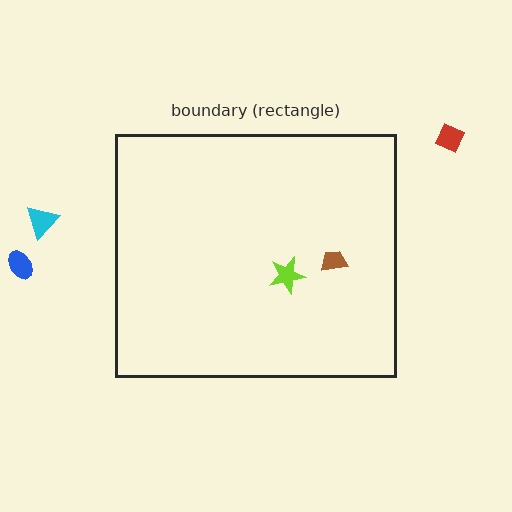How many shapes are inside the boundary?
2 inside, 3 outside.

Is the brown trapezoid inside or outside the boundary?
Inside.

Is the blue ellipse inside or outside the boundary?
Outside.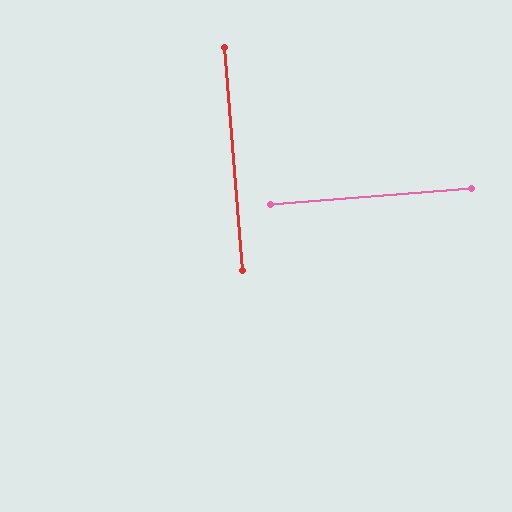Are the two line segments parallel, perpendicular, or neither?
Perpendicular — they meet at approximately 90°.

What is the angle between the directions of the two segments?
Approximately 90 degrees.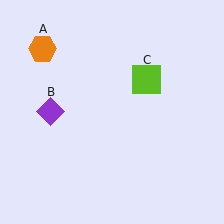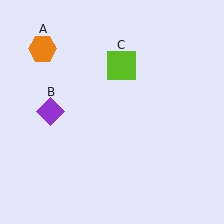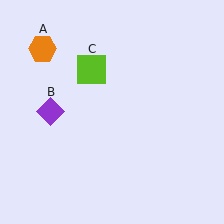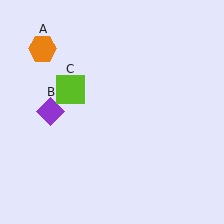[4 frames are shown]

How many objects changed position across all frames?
1 object changed position: lime square (object C).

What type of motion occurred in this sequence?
The lime square (object C) rotated counterclockwise around the center of the scene.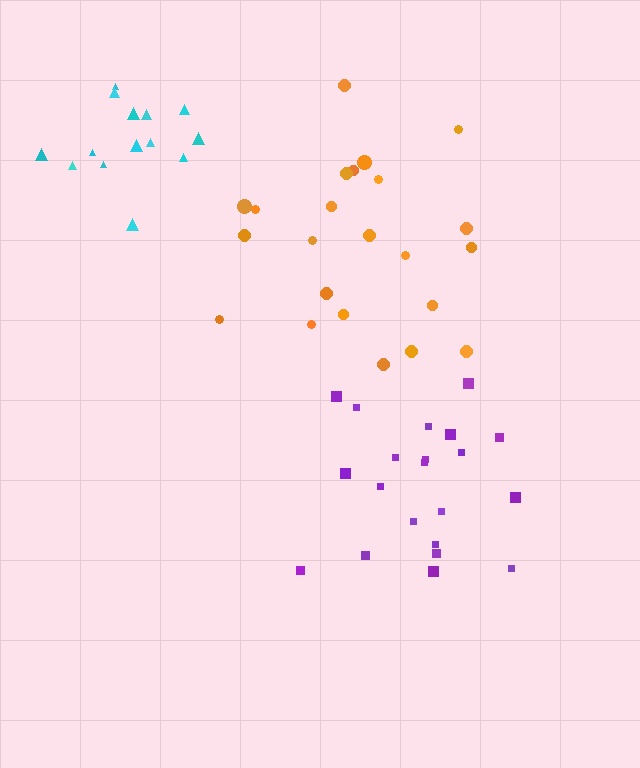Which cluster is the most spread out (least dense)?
Orange.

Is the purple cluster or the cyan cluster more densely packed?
Cyan.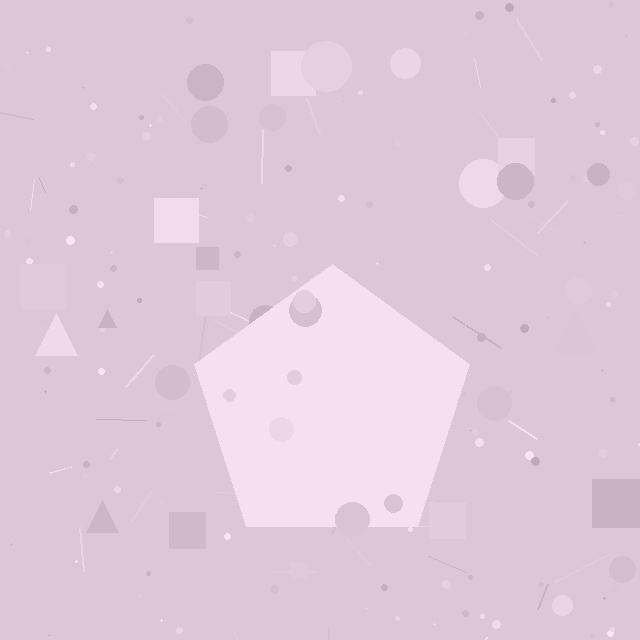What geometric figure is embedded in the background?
A pentagon is embedded in the background.